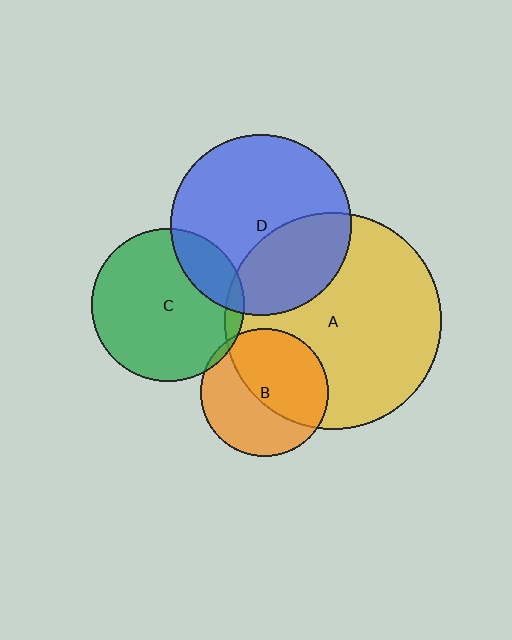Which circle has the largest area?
Circle A (yellow).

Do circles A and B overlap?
Yes.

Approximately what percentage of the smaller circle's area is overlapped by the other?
Approximately 55%.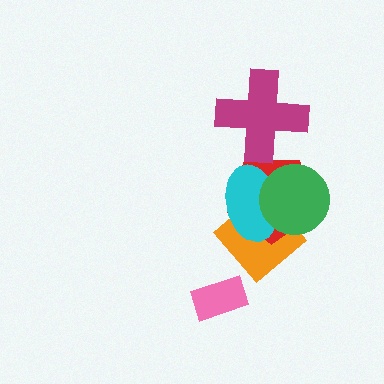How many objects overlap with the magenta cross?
1 object overlaps with the magenta cross.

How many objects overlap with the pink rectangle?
0 objects overlap with the pink rectangle.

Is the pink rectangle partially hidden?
No, no other shape covers it.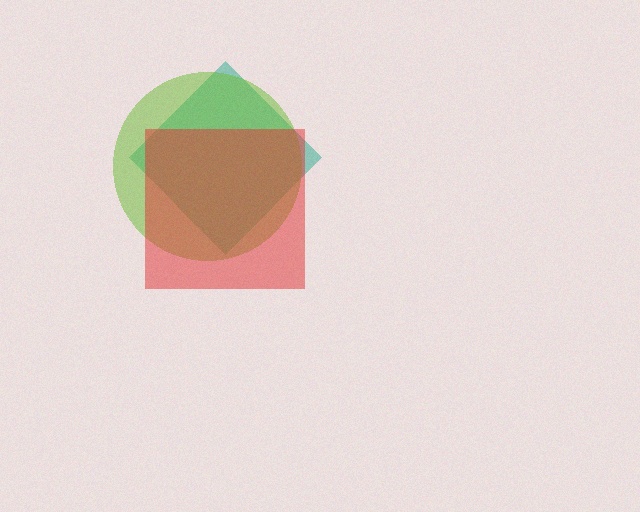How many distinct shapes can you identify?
There are 3 distinct shapes: a teal diamond, a lime circle, a red square.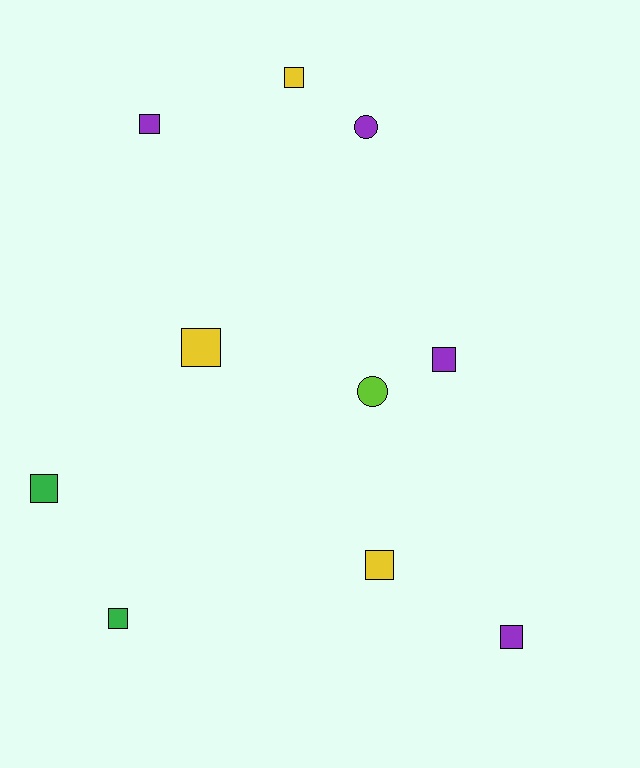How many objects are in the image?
There are 10 objects.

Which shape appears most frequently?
Square, with 8 objects.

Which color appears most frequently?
Purple, with 4 objects.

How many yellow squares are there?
There are 3 yellow squares.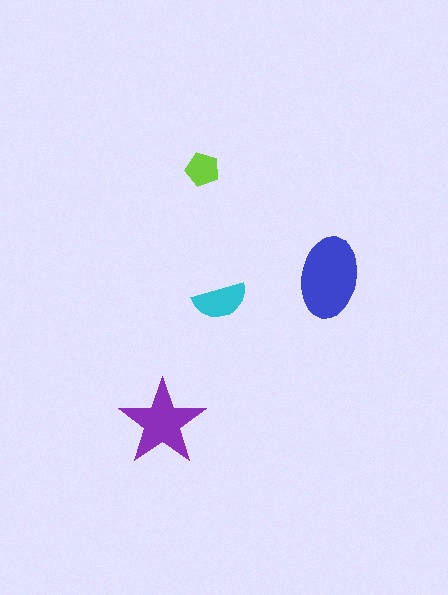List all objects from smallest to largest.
The lime pentagon, the cyan semicircle, the purple star, the blue ellipse.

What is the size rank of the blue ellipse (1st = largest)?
1st.